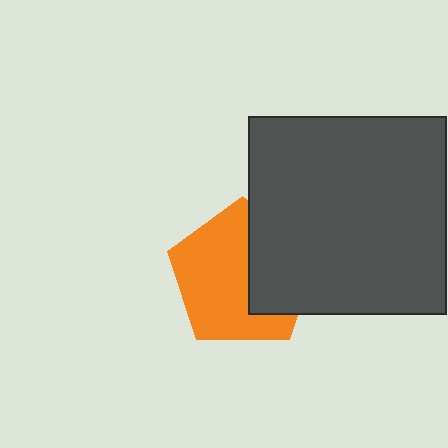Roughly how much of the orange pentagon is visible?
About half of it is visible (roughly 62%).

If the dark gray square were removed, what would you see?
You would see the complete orange pentagon.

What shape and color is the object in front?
The object in front is a dark gray square.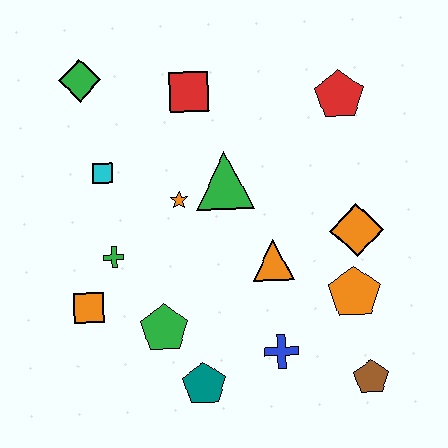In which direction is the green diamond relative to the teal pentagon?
The green diamond is above the teal pentagon.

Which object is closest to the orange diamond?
The orange pentagon is closest to the orange diamond.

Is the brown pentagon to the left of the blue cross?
No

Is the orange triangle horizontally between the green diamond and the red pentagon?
Yes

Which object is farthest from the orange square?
The red pentagon is farthest from the orange square.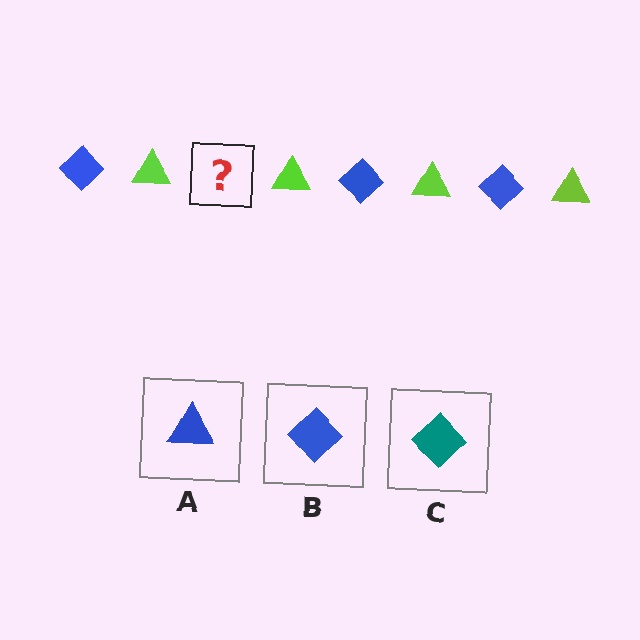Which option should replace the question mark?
Option B.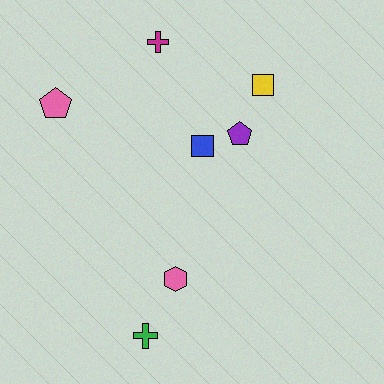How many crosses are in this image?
There are 2 crosses.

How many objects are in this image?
There are 7 objects.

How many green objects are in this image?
There is 1 green object.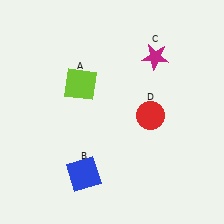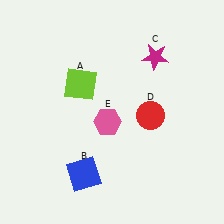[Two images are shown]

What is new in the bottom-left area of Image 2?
A pink hexagon (E) was added in the bottom-left area of Image 2.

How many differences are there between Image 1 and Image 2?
There is 1 difference between the two images.